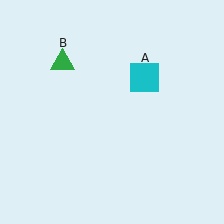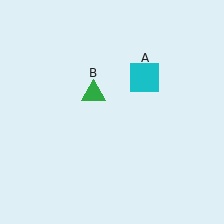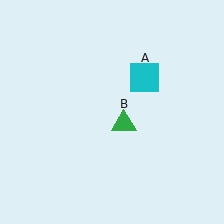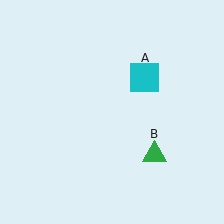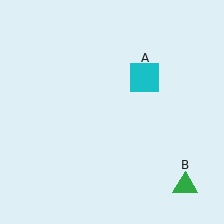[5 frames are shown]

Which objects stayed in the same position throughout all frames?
Cyan square (object A) remained stationary.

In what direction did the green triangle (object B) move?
The green triangle (object B) moved down and to the right.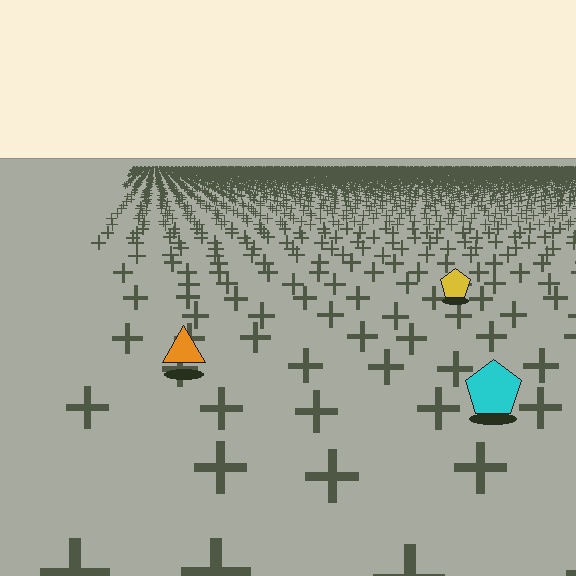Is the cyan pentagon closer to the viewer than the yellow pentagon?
Yes. The cyan pentagon is closer — you can tell from the texture gradient: the ground texture is coarser near it.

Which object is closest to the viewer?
The cyan pentagon is closest. The texture marks near it are larger and more spread out.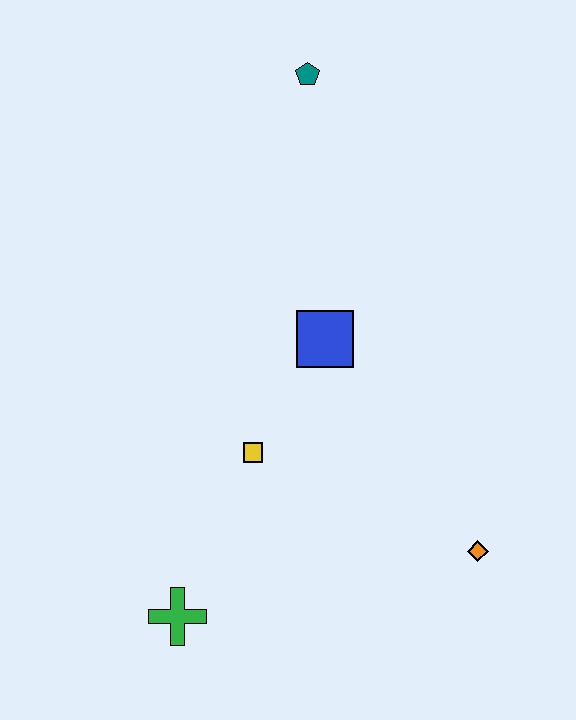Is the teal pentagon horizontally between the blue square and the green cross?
Yes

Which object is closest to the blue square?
The yellow square is closest to the blue square.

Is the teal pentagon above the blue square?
Yes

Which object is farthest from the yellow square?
The teal pentagon is farthest from the yellow square.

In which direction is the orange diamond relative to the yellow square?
The orange diamond is to the right of the yellow square.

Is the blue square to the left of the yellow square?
No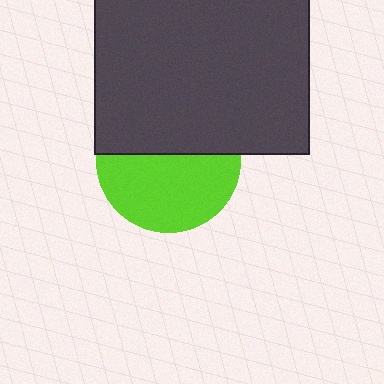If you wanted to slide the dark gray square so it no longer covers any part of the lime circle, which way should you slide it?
Slide it up — that is the most direct way to separate the two shapes.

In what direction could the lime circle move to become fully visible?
The lime circle could move down. That would shift it out from behind the dark gray square entirely.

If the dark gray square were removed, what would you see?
You would see the complete lime circle.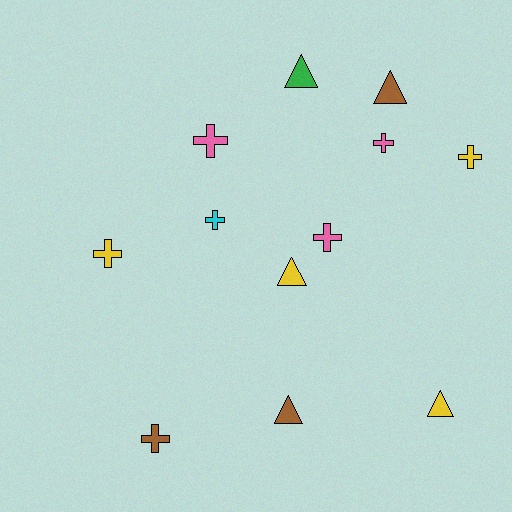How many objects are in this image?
There are 12 objects.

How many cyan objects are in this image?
There is 1 cyan object.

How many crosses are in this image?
There are 7 crosses.